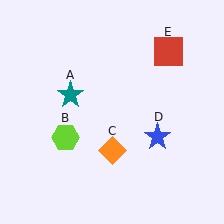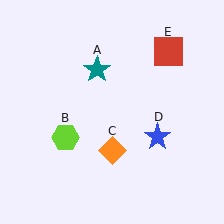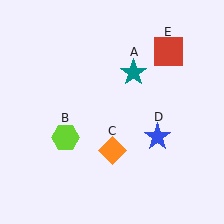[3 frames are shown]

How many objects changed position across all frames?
1 object changed position: teal star (object A).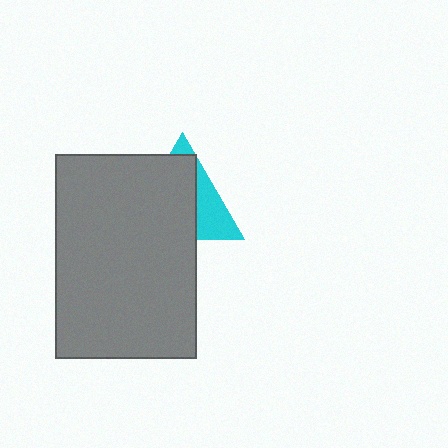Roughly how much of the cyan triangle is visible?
A small part of it is visible (roughly 33%).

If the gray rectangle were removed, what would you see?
You would see the complete cyan triangle.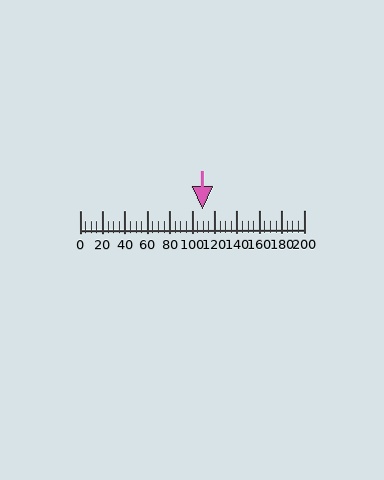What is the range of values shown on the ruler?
The ruler shows values from 0 to 200.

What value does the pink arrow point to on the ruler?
The pink arrow points to approximately 110.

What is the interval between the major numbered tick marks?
The major tick marks are spaced 20 units apart.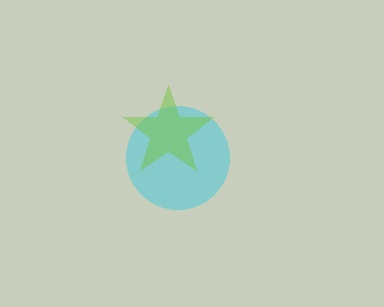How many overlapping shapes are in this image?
There are 2 overlapping shapes in the image.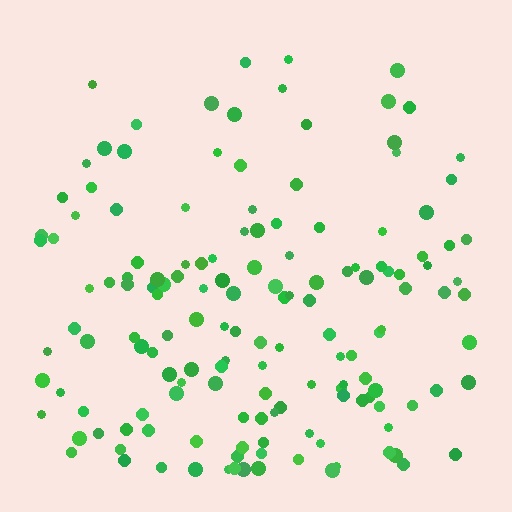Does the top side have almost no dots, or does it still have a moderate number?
Still a moderate number, just noticeably fewer than the bottom.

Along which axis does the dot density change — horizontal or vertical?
Vertical.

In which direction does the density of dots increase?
From top to bottom, with the bottom side densest.